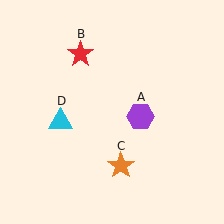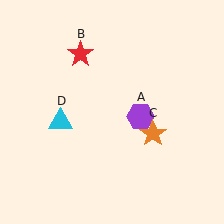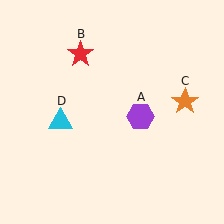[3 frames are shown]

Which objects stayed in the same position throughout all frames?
Purple hexagon (object A) and red star (object B) and cyan triangle (object D) remained stationary.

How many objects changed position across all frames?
1 object changed position: orange star (object C).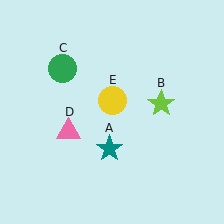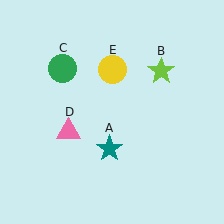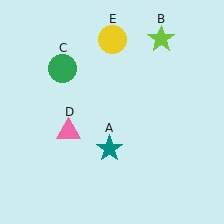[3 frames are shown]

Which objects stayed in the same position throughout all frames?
Teal star (object A) and green circle (object C) and pink triangle (object D) remained stationary.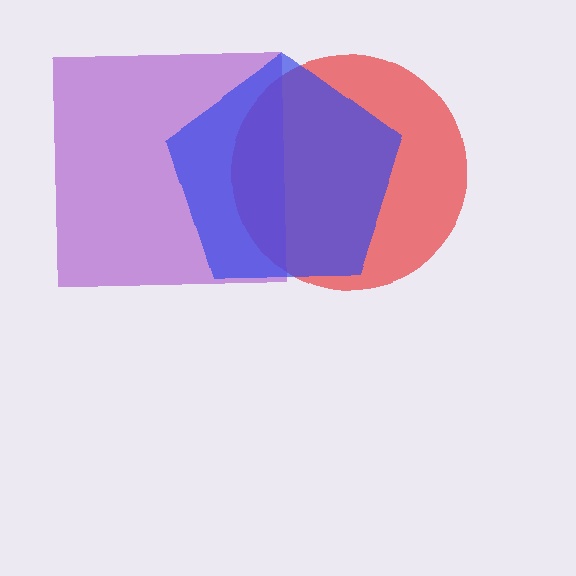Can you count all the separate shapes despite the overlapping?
Yes, there are 3 separate shapes.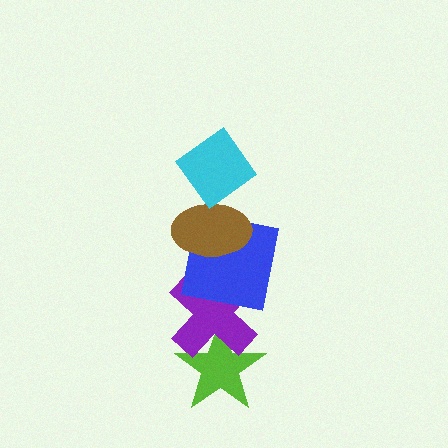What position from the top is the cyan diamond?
The cyan diamond is 1st from the top.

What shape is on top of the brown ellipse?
The cyan diamond is on top of the brown ellipse.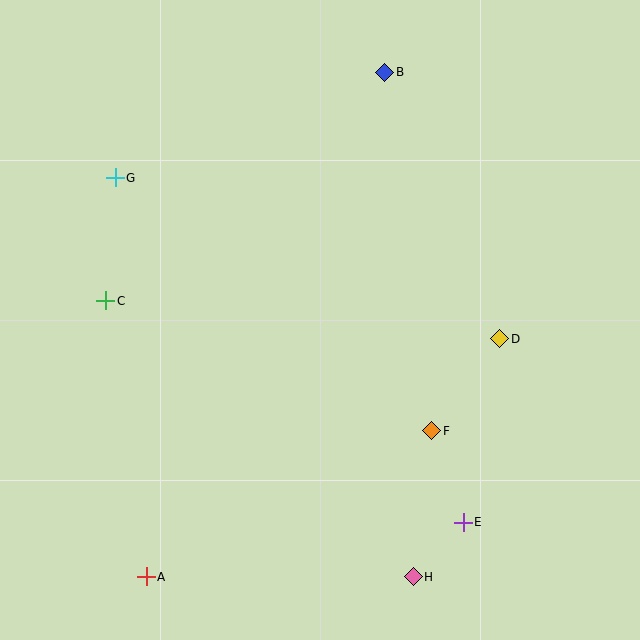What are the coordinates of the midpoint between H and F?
The midpoint between H and F is at (423, 504).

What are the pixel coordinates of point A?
Point A is at (146, 577).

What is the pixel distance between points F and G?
The distance between F and G is 405 pixels.